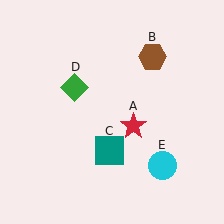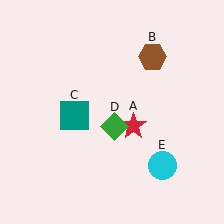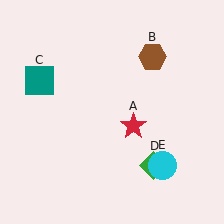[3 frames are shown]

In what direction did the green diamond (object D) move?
The green diamond (object D) moved down and to the right.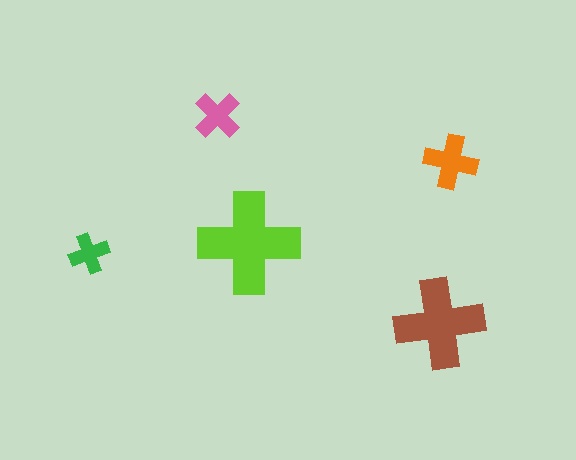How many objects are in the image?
There are 5 objects in the image.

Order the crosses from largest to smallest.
the lime one, the brown one, the orange one, the pink one, the green one.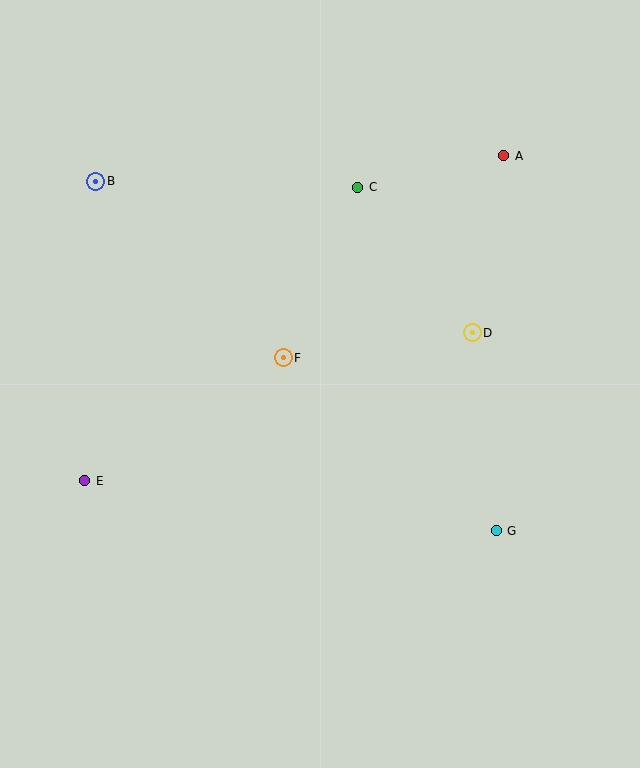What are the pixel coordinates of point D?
Point D is at (472, 333).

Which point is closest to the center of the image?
Point F at (283, 358) is closest to the center.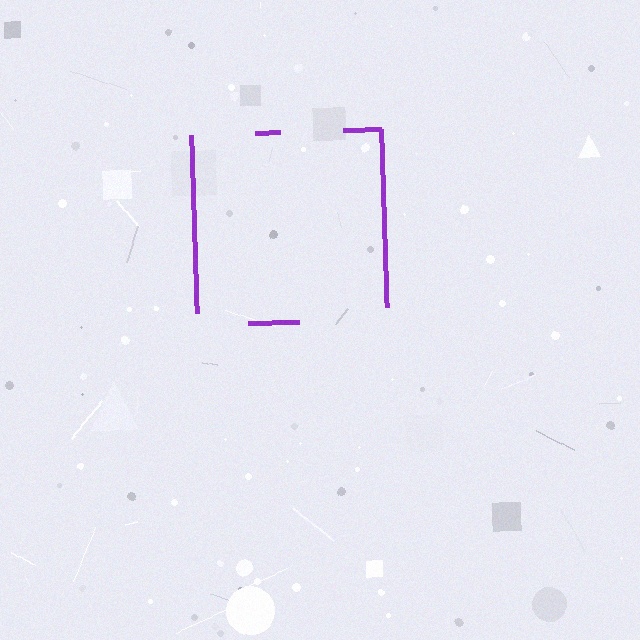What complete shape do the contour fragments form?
The contour fragments form a square.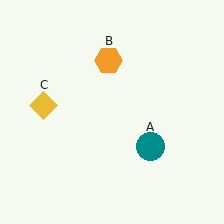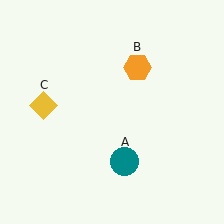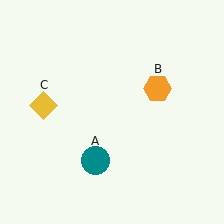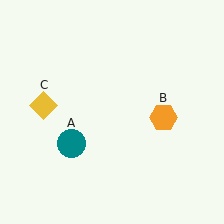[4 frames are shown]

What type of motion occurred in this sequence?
The teal circle (object A), orange hexagon (object B) rotated clockwise around the center of the scene.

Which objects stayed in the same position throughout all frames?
Yellow diamond (object C) remained stationary.